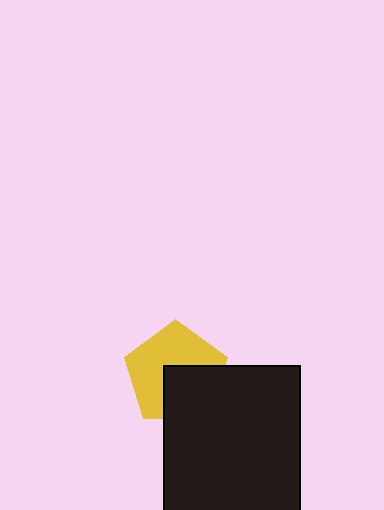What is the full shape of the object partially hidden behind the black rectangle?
The partially hidden object is a yellow pentagon.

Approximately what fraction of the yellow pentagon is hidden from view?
Roughly 40% of the yellow pentagon is hidden behind the black rectangle.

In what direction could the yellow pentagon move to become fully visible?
The yellow pentagon could move toward the upper-left. That would shift it out from behind the black rectangle entirely.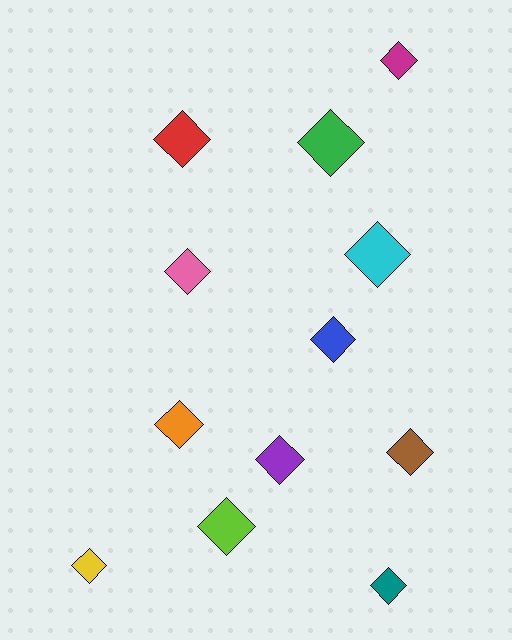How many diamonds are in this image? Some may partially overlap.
There are 12 diamonds.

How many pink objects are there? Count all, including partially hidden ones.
There is 1 pink object.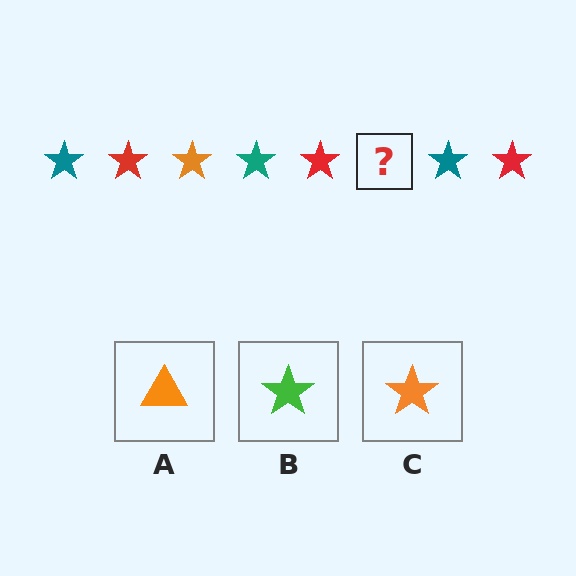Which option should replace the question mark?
Option C.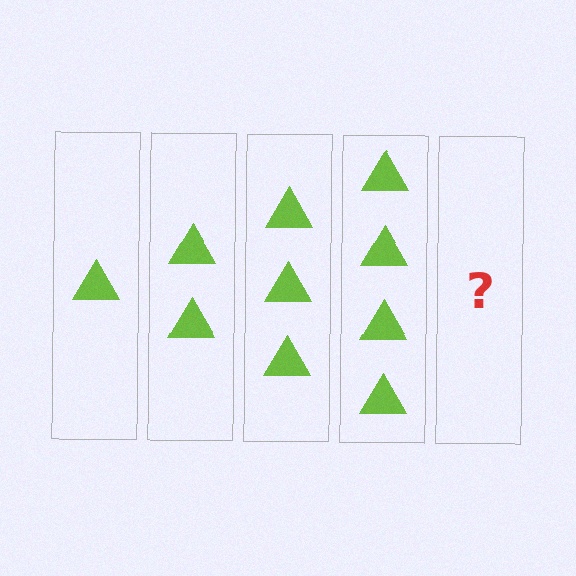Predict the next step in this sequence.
The next step is 5 triangles.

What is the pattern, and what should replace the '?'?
The pattern is that each step adds one more triangle. The '?' should be 5 triangles.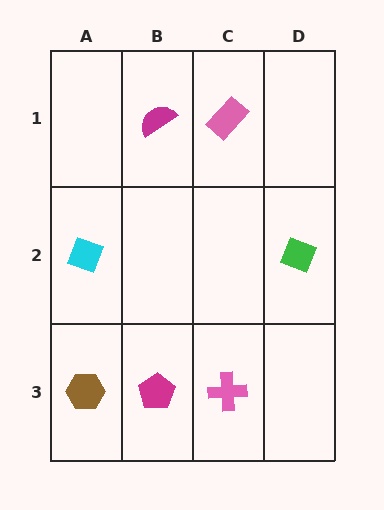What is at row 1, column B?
A magenta semicircle.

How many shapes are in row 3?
3 shapes.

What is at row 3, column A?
A brown hexagon.